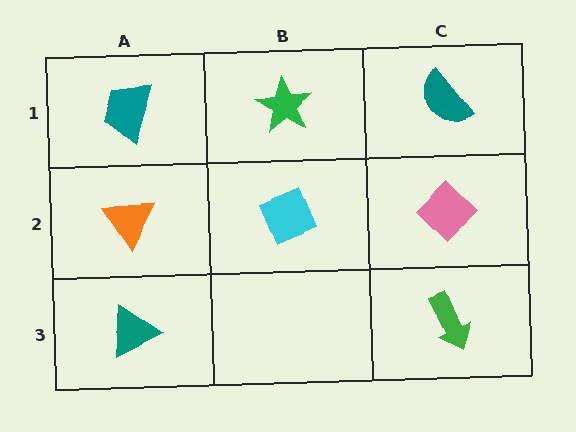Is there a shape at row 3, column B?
No, that cell is empty.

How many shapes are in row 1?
3 shapes.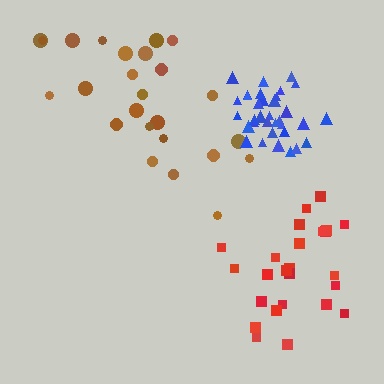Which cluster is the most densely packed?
Blue.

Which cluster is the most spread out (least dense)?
Brown.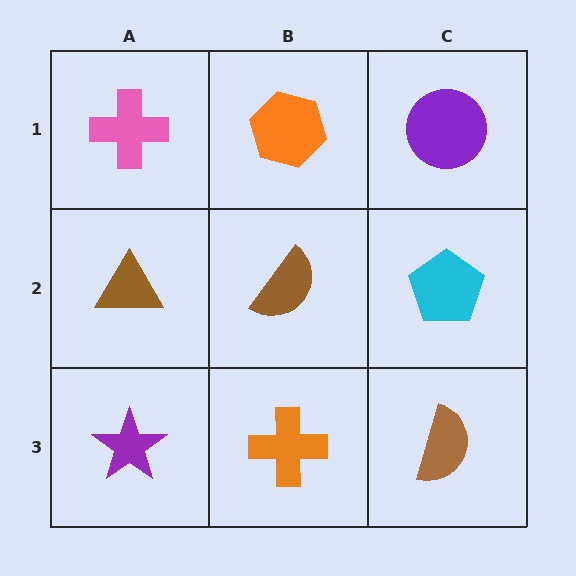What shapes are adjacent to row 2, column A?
A pink cross (row 1, column A), a purple star (row 3, column A), a brown semicircle (row 2, column B).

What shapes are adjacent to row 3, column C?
A cyan pentagon (row 2, column C), an orange cross (row 3, column B).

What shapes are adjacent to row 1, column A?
A brown triangle (row 2, column A), an orange hexagon (row 1, column B).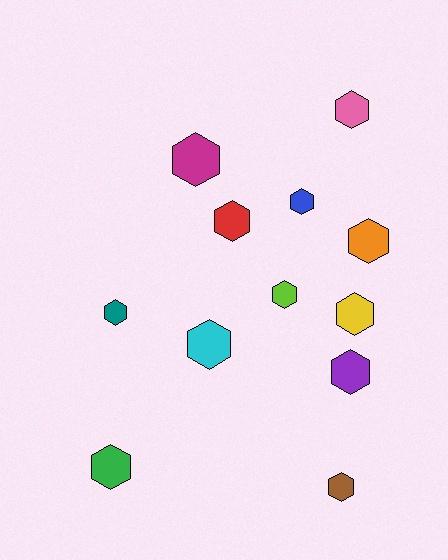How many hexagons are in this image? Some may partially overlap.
There are 12 hexagons.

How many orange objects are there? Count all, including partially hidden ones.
There is 1 orange object.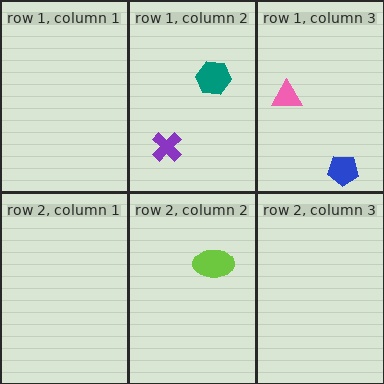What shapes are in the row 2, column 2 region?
The lime ellipse.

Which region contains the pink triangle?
The row 1, column 3 region.